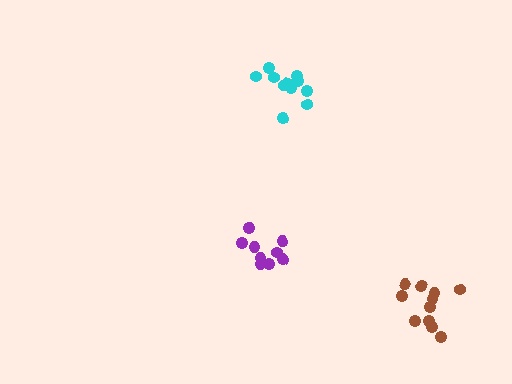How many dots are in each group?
Group 1: 9 dots, Group 2: 12 dots, Group 3: 11 dots (32 total).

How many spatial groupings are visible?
There are 3 spatial groupings.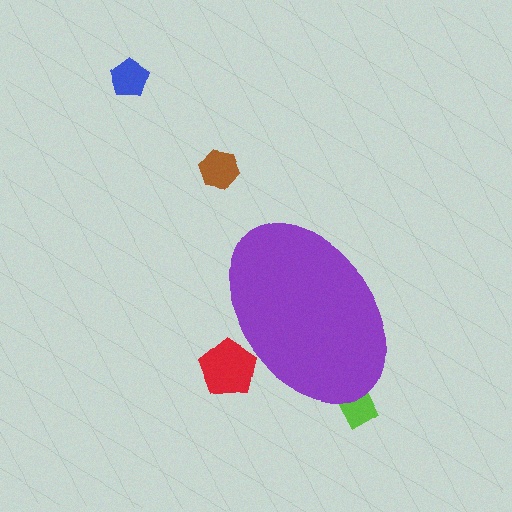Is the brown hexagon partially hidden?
No, the brown hexagon is fully visible.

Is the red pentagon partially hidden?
Yes, the red pentagon is partially hidden behind the purple ellipse.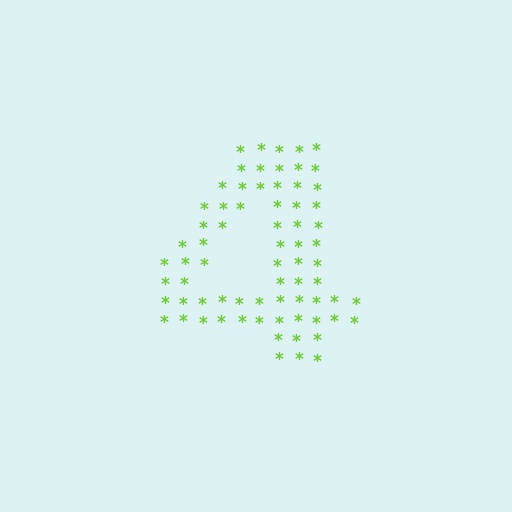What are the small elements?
The small elements are asterisks.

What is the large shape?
The large shape is the digit 4.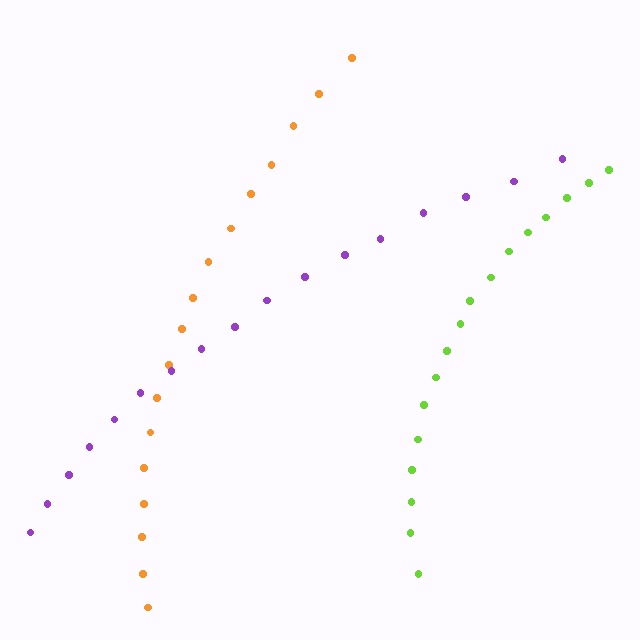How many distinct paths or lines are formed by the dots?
There are 3 distinct paths.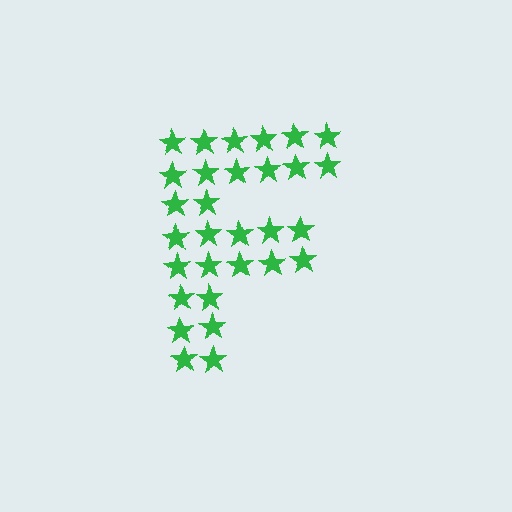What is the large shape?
The large shape is the letter F.